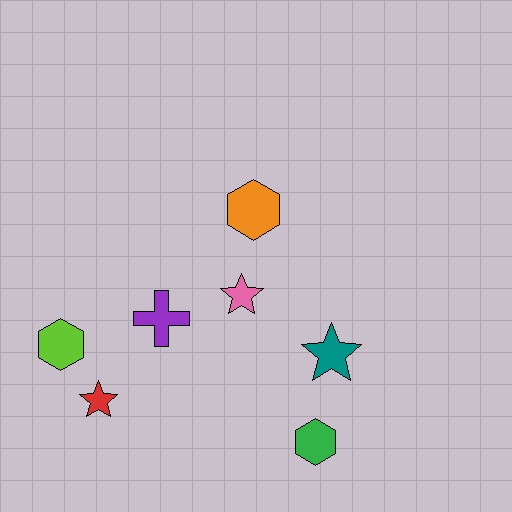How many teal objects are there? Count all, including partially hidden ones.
There is 1 teal object.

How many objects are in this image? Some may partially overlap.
There are 7 objects.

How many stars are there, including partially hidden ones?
There are 3 stars.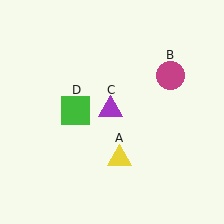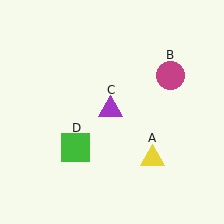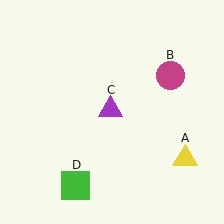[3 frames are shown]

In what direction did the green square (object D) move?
The green square (object D) moved down.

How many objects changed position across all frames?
2 objects changed position: yellow triangle (object A), green square (object D).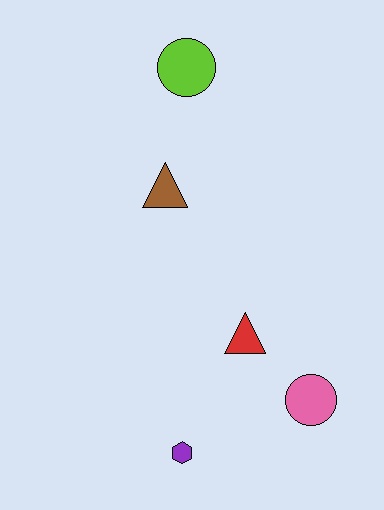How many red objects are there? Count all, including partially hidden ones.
There is 1 red object.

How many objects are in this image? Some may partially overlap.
There are 5 objects.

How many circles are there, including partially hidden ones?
There are 2 circles.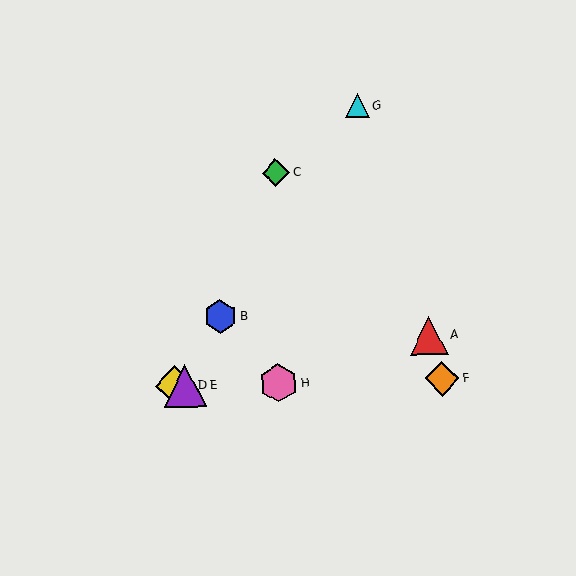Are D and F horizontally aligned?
Yes, both are at y≈386.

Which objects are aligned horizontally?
Objects D, E, F, H are aligned horizontally.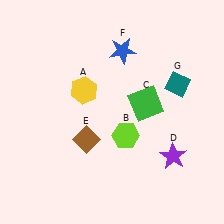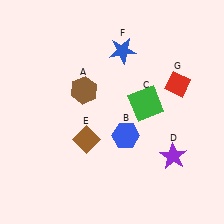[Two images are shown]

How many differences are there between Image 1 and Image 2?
There are 3 differences between the two images.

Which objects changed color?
A changed from yellow to brown. B changed from lime to blue. G changed from teal to red.